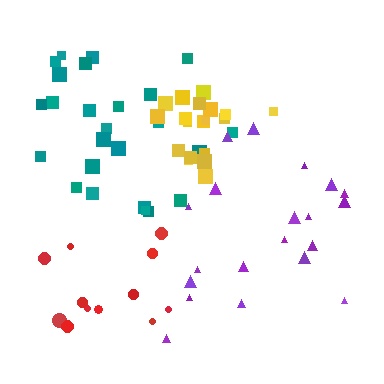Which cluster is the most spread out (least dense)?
Purple.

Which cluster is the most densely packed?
Yellow.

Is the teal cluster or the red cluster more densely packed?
Teal.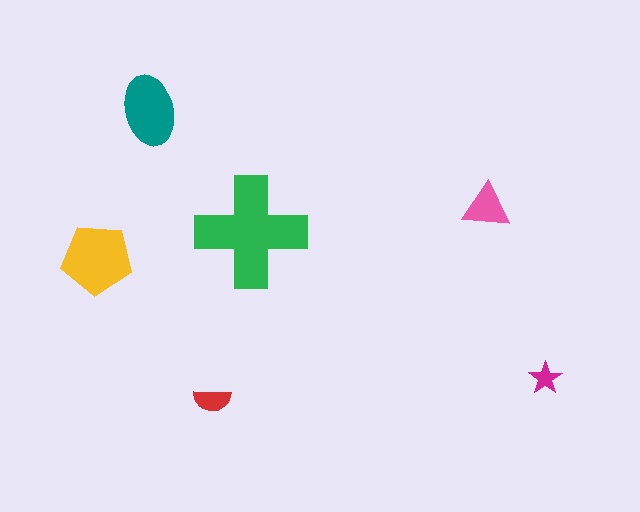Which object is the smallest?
The magenta star.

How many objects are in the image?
There are 6 objects in the image.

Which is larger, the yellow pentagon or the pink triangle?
The yellow pentagon.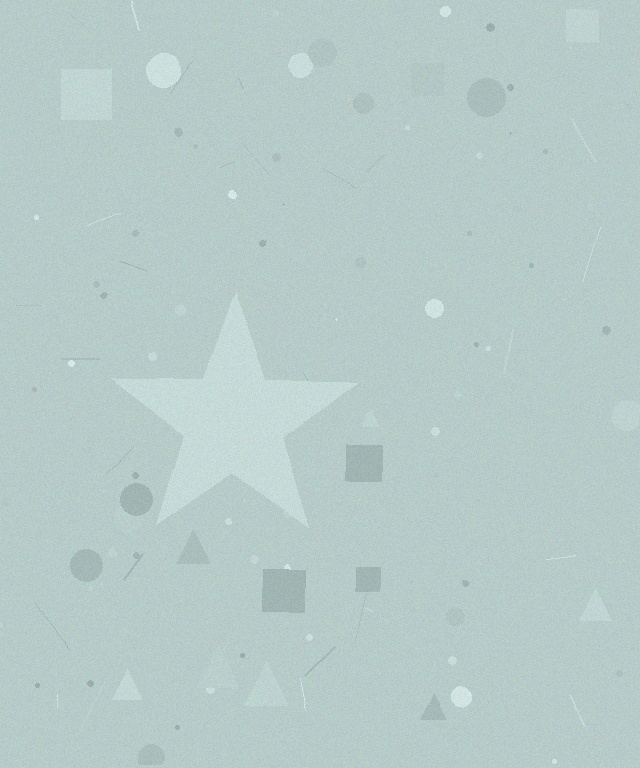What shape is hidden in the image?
A star is hidden in the image.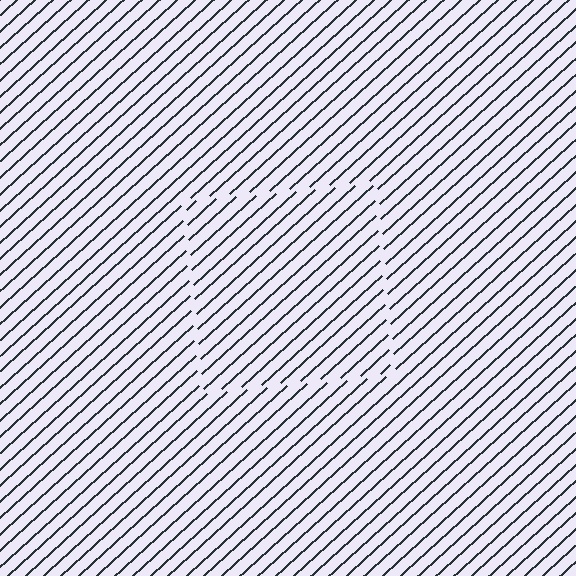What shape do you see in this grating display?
An illusory square. The interior of the shape contains the same grating, shifted by half a period — the contour is defined by the phase discontinuity where line-ends from the inner and outer gratings abut.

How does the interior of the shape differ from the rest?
The interior of the shape contains the same grating, shifted by half a period — the contour is defined by the phase discontinuity where line-ends from the inner and outer gratings abut.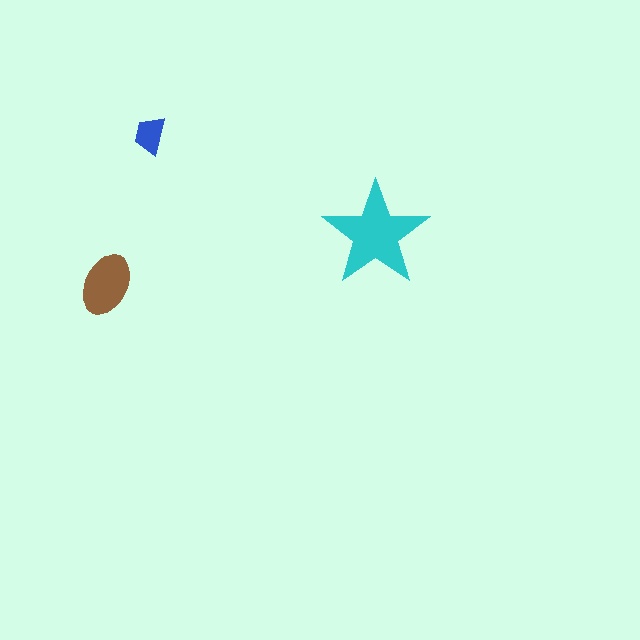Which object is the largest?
The cyan star.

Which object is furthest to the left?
The brown ellipse is leftmost.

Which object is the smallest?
The blue trapezoid.